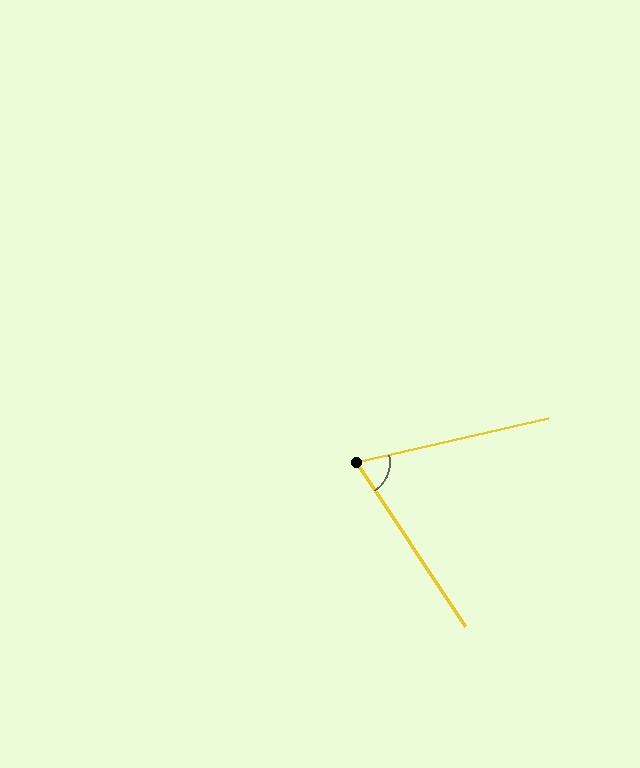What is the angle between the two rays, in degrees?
Approximately 69 degrees.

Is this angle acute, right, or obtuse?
It is acute.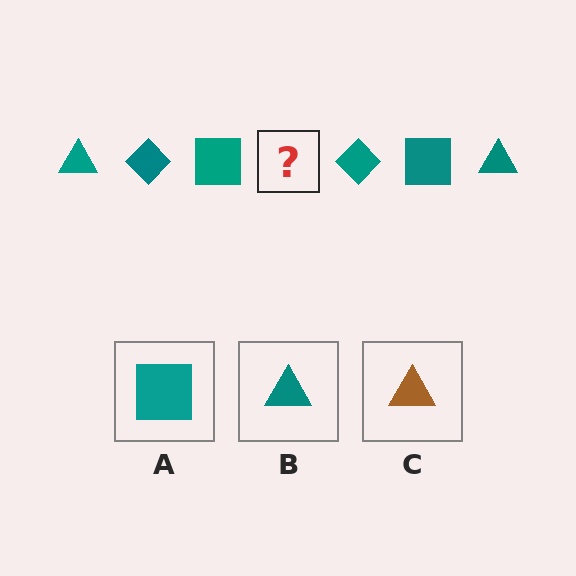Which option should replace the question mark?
Option B.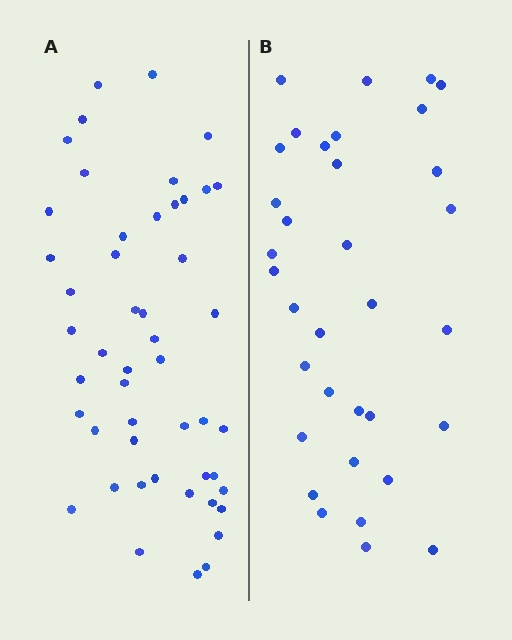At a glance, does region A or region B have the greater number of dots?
Region A (the left region) has more dots.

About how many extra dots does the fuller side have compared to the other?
Region A has approximately 15 more dots than region B.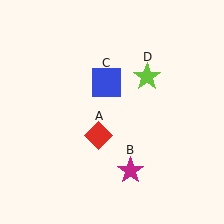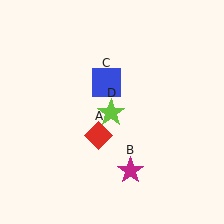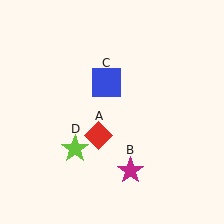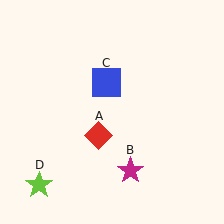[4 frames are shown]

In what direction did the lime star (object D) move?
The lime star (object D) moved down and to the left.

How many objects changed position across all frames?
1 object changed position: lime star (object D).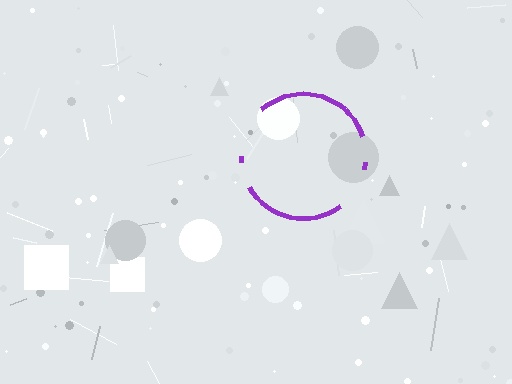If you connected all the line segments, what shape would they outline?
They would outline a circle.